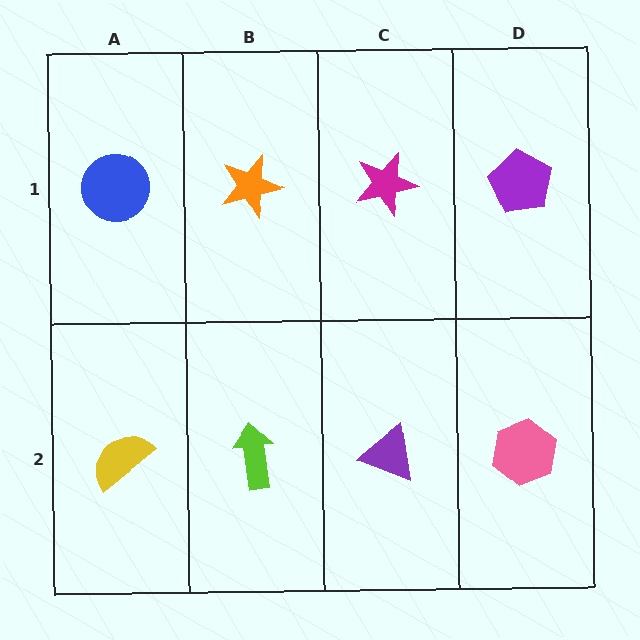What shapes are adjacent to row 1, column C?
A purple triangle (row 2, column C), an orange star (row 1, column B), a purple pentagon (row 1, column D).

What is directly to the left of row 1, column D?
A magenta star.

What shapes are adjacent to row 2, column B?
An orange star (row 1, column B), a yellow semicircle (row 2, column A), a purple triangle (row 2, column C).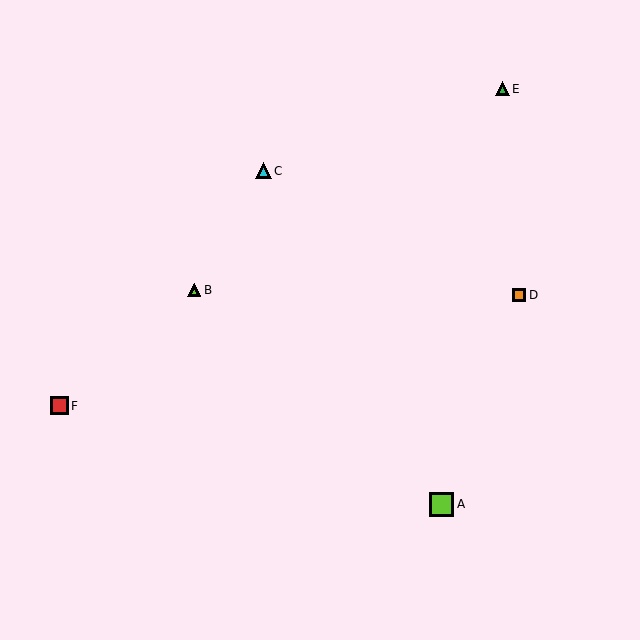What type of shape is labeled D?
Shape D is an orange square.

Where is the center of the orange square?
The center of the orange square is at (519, 295).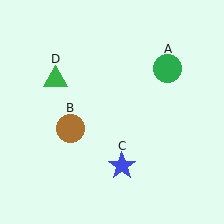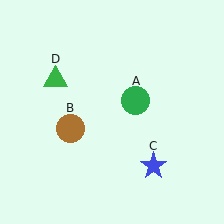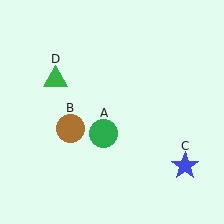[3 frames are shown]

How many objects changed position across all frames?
2 objects changed position: green circle (object A), blue star (object C).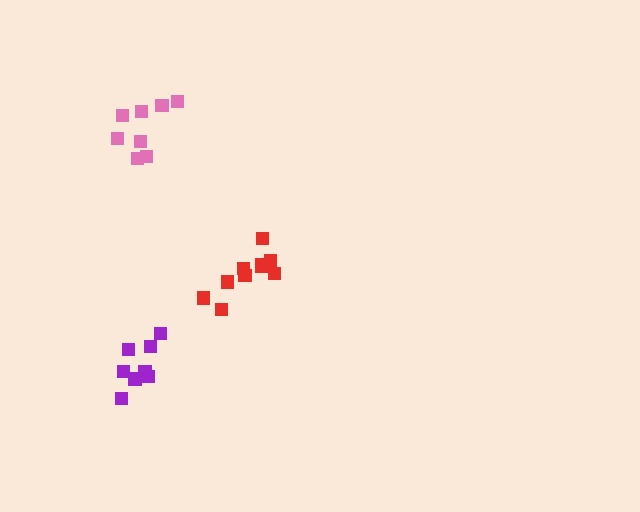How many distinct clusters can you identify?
There are 3 distinct clusters.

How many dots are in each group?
Group 1: 10 dots, Group 2: 8 dots, Group 3: 8 dots (26 total).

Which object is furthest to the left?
The pink cluster is leftmost.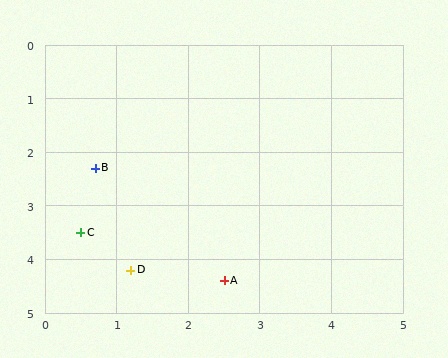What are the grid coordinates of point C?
Point C is at approximately (0.5, 3.5).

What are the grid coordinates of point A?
Point A is at approximately (2.5, 4.4).